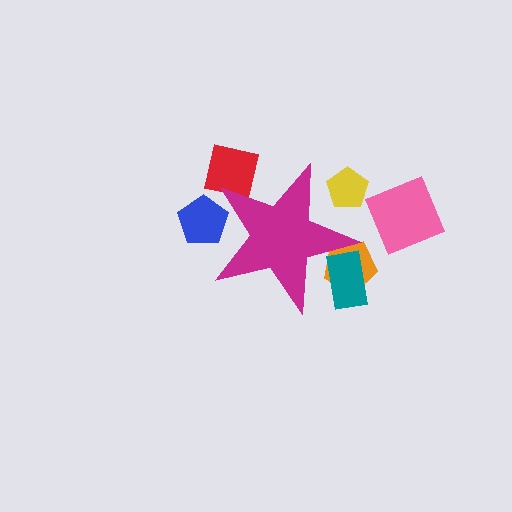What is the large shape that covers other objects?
A magenta star.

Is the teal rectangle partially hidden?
Yes, the teal rectangle is partially hidden behind the magenta star.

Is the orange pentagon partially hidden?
Yes, the orange pentagon is partially hidden behind the magenta star.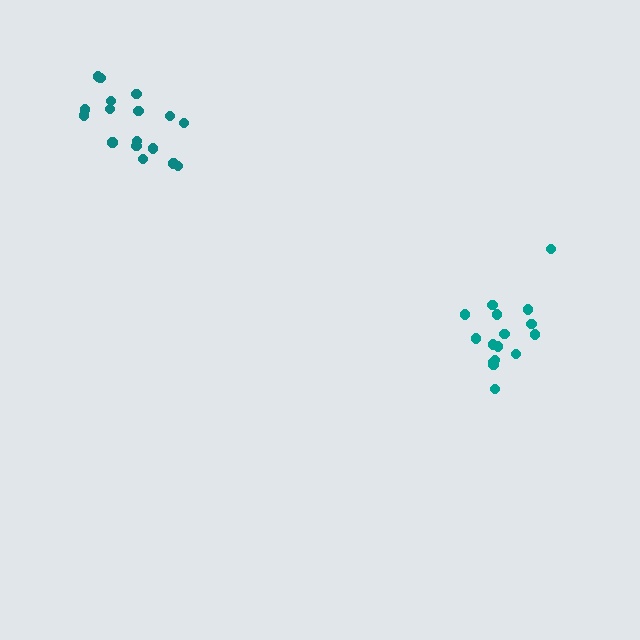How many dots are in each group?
Group 1: 17 dots, Group 2: 16 dots (33 total).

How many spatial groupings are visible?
There are 2 spatial groupings.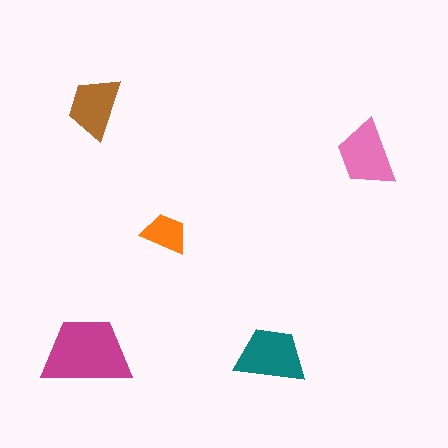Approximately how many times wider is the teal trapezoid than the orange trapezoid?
About 1.5 times wider.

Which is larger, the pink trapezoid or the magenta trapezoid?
The magenta one.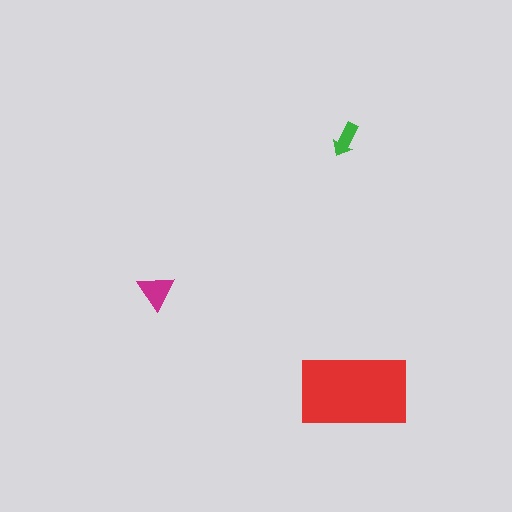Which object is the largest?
The red rectangle.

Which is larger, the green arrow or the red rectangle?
The red rectangle.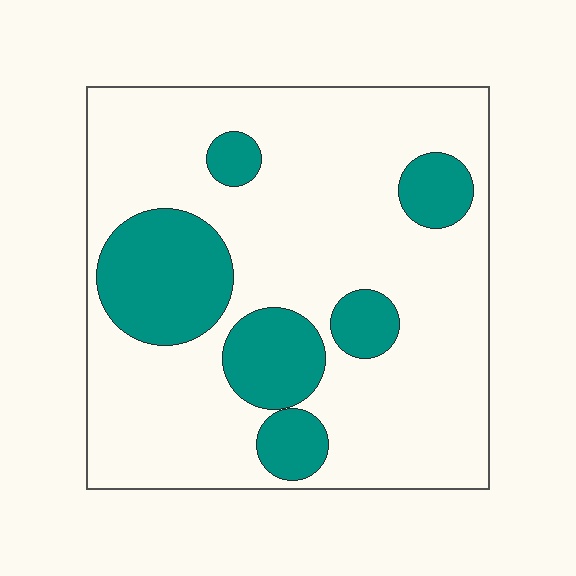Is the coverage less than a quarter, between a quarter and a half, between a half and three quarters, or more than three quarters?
Less than a quarter.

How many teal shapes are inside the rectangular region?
6.